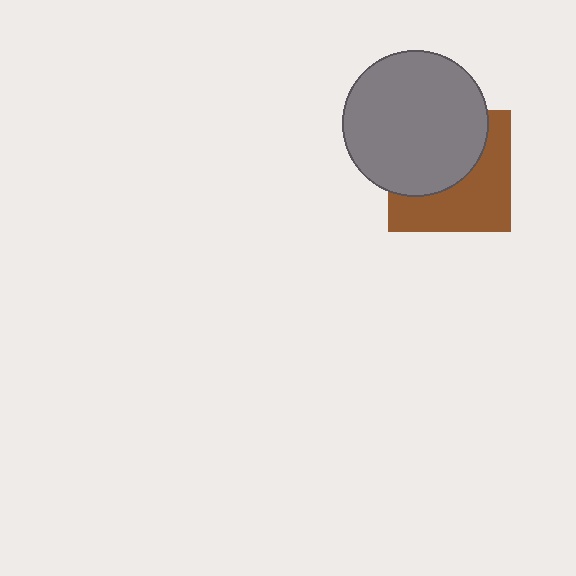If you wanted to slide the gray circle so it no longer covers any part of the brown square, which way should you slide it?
Slide it toward the upper-left — that is the most direct way to separate the two shapes.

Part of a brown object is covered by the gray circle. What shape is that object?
It is a square.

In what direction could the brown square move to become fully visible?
The brown square could move toward the lower-right. That would shift it out from behind the gray circle entirely.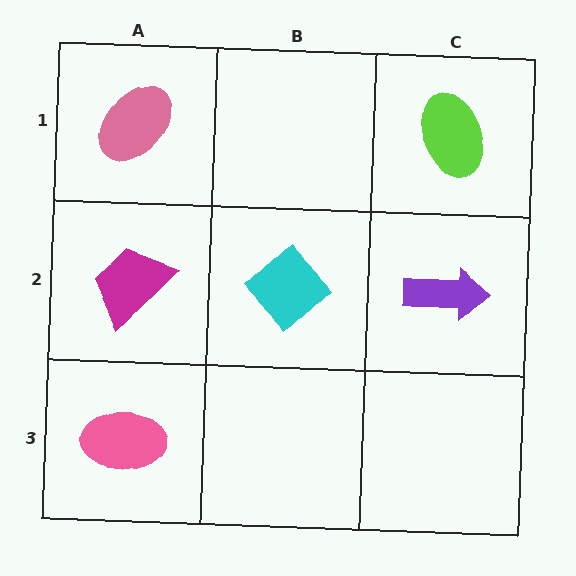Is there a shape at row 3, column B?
No, that cell is empty.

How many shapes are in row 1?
2 shapes.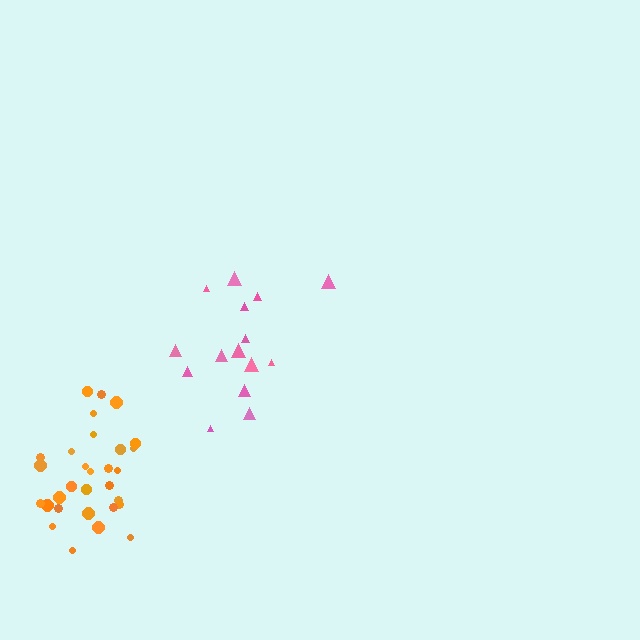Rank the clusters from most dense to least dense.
orange, pink.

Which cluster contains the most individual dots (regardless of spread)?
Orange (31).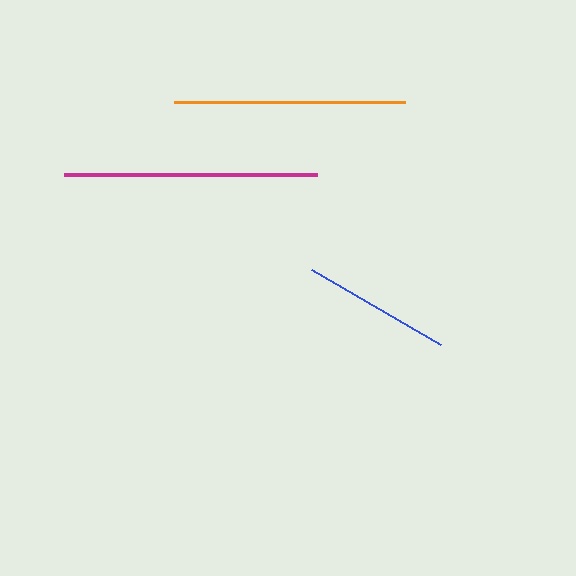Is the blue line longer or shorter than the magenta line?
The magenta line is longer than the blue line.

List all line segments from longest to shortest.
From longest to shortest: magenta, orange, blue.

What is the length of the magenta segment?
The magenta segment is approximately 253 pixels long.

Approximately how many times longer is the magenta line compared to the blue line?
The magenta line is approximately 1.7 times the length of the blue line.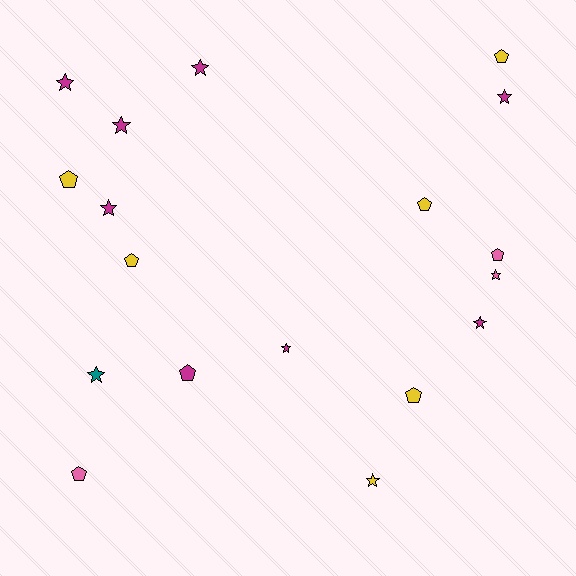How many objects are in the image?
There are 18 objects.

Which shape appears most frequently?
Star, with 10 objects.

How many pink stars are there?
There is 1 pink star.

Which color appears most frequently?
Magenta, with 8 objects.